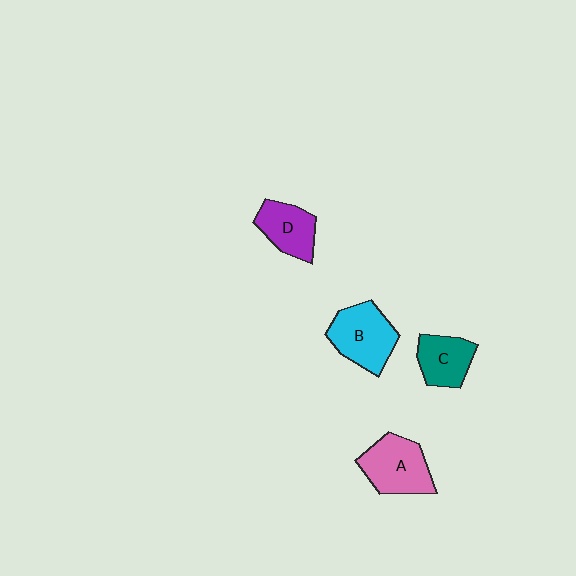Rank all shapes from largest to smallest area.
From largest to smallest: B (cyan), A (pink), D (purple), C (teal).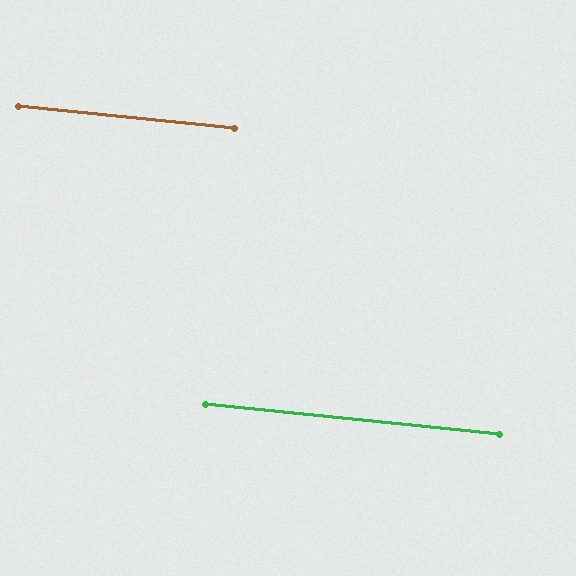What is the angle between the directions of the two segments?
Approximately 0 degrees.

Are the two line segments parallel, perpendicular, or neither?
Parallel — their directions differ by only 0.1°.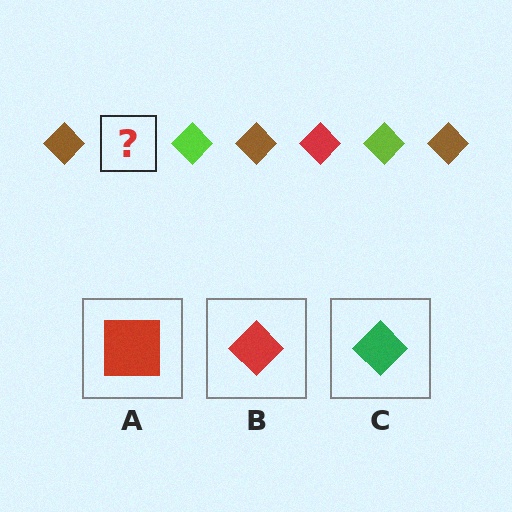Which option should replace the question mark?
Option B.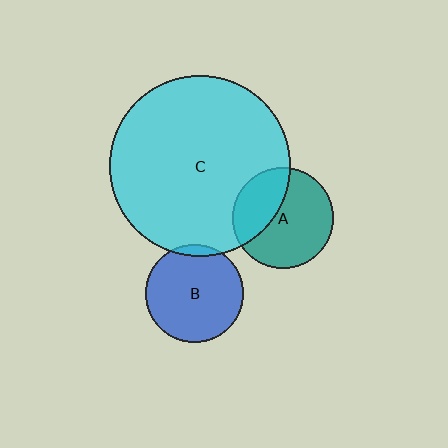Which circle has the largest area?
Circle C (cyan).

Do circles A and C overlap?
Yes.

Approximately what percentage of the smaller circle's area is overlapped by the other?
Approximately 35%.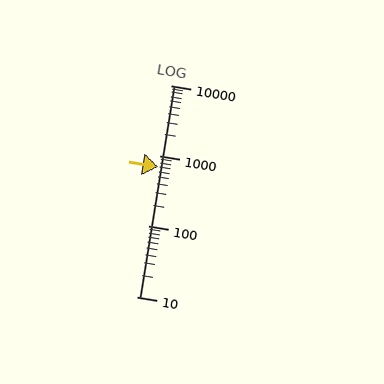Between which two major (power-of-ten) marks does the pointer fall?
The pointer is between 100 and 1000.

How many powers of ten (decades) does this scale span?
The scale spans 3 decades, from 10 to 10000.